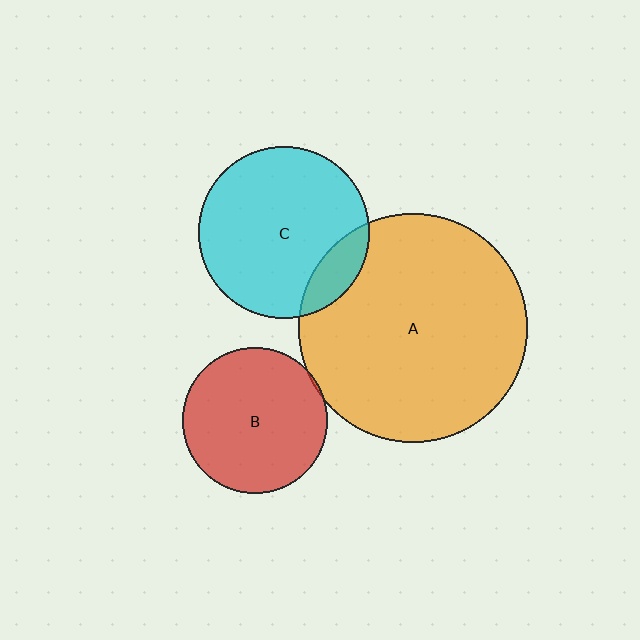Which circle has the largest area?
Circle A (orange).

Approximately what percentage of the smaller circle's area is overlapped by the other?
Approximately 5%.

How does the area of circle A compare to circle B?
Approximately 2.5 times.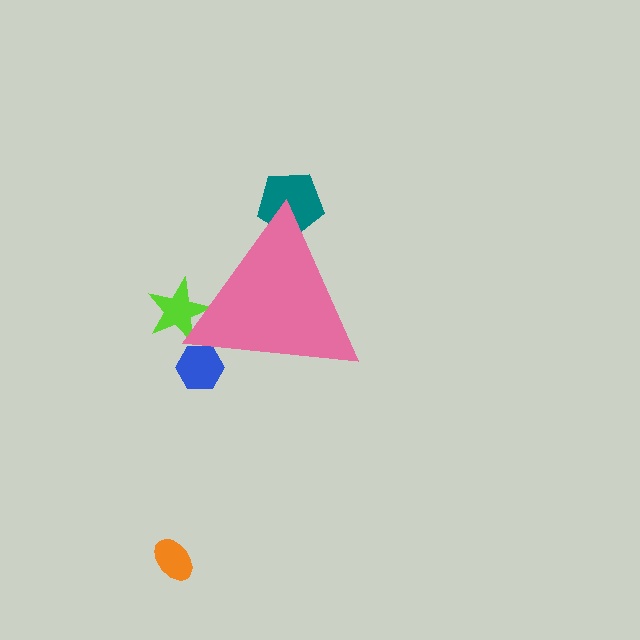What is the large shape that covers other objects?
A pink triangle.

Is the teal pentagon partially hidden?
Yes, the teal pentagon is partially hidden behind the pink triangle.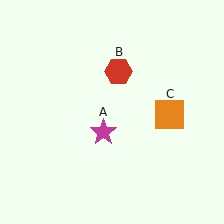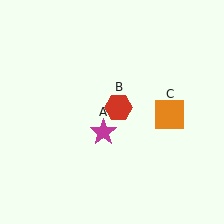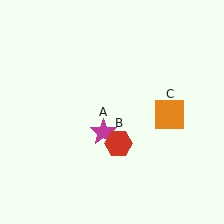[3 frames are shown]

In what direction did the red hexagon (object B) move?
The red hexagon (object B) moved down.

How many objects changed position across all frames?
1 object changed position: red hexagon (object B).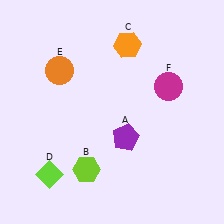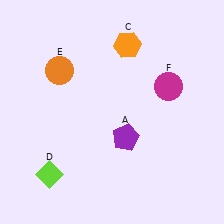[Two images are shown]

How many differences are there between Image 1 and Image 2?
There is 1 difference between the two images.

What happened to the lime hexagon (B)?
The lime hexagon (B) was removed in Image 2. It was in the bottom-left area of Image 1.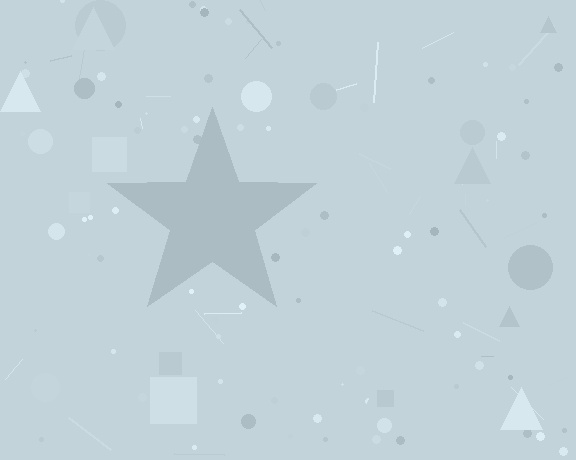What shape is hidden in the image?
A star is hidden in the image.